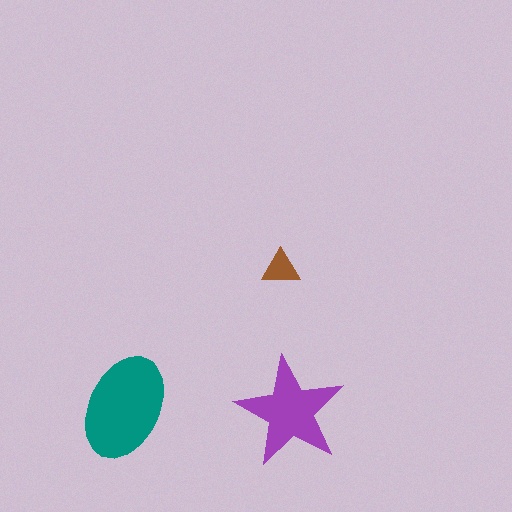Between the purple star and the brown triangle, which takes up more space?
The purple star.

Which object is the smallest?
The brown triangle.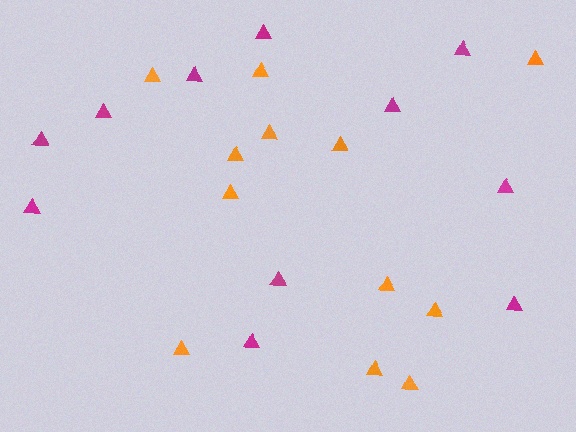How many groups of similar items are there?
There are 2 groups: one group of magenta triangles (11) and one group of orange triangles (12).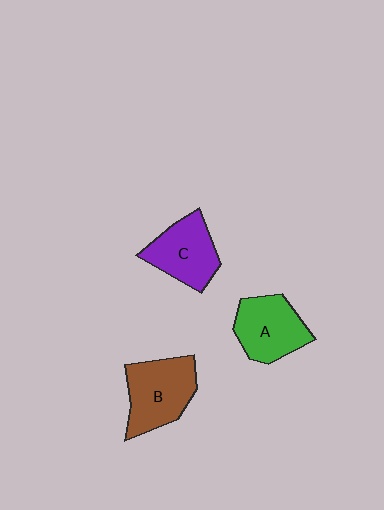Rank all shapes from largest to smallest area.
From largest to smallest: B (brown), A (green), C (purple).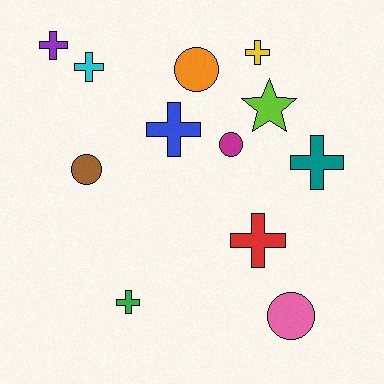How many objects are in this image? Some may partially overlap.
There are 12 objects.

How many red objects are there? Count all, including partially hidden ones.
There is 1 red object.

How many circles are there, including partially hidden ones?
There are 4 circles.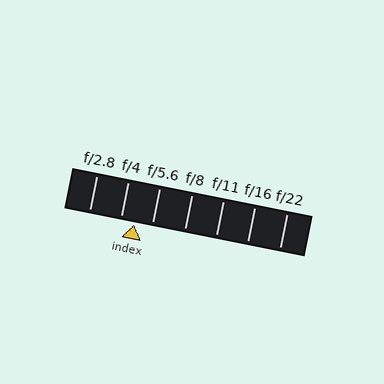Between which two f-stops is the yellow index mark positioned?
The index mark is between f/4 and f/5.6.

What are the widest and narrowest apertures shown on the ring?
The widest aperture shown is f/2.8 and the narrowest is f/22.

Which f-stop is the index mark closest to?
The index mark is closest to f/4.